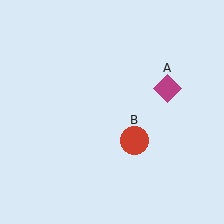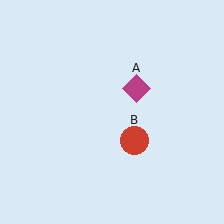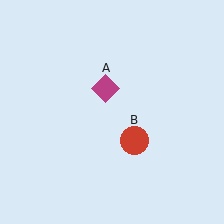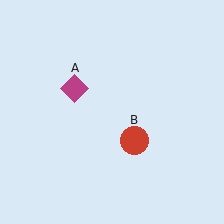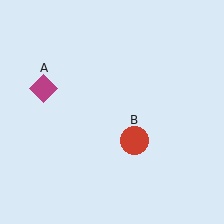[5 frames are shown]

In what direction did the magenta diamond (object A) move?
The magenta diamond (object A) moved left.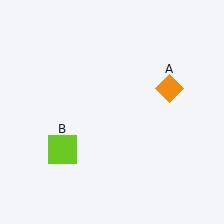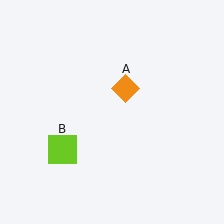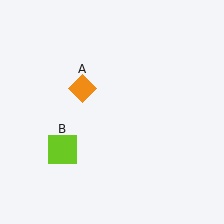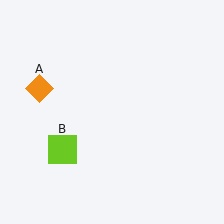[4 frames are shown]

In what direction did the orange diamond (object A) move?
The orange diamond (object A) moved left.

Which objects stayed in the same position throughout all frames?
Lime square (object B) remained stationary.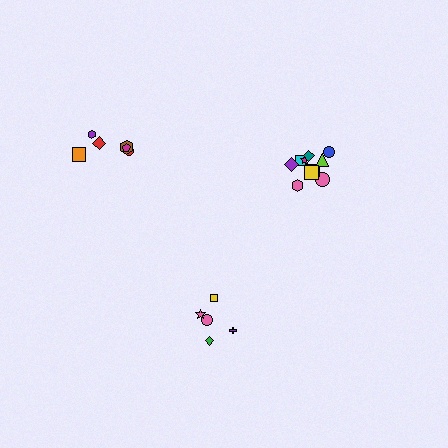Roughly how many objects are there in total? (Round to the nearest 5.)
Roughly 20 objects in total.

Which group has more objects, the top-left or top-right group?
The top-right group.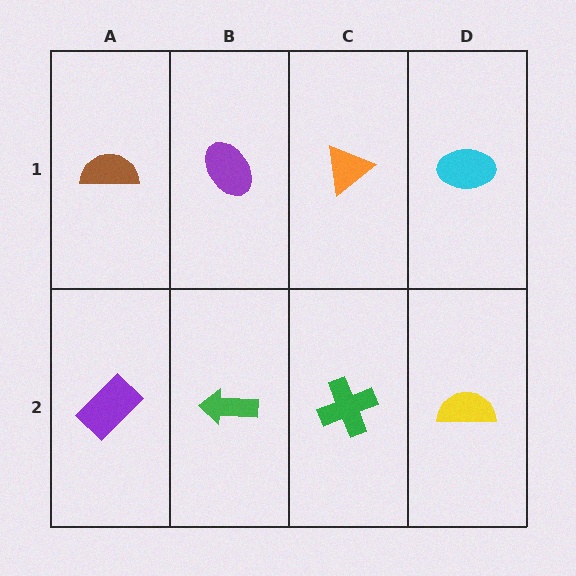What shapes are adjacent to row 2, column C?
An orange triangle (row 1, column C), a green arrow (row 2, column B), a yellow semicircle (row 2, column D).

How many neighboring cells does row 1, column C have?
3.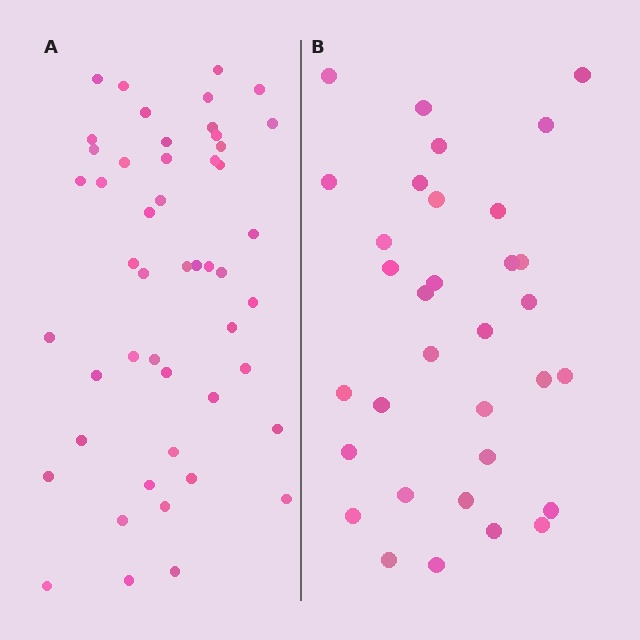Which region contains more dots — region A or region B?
Region A (the left region) has more dots.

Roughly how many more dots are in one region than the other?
Region A has approximately 15 more dots than region B.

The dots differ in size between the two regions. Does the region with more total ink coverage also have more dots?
No. Region B has more total ink coverage because its dots are larger, but region A actually contains more individual dots. Total area can be misleading — the number of items is what matters here.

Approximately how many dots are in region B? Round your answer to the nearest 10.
About 30 dots. (The exact count is 33, which rounds to 30.)